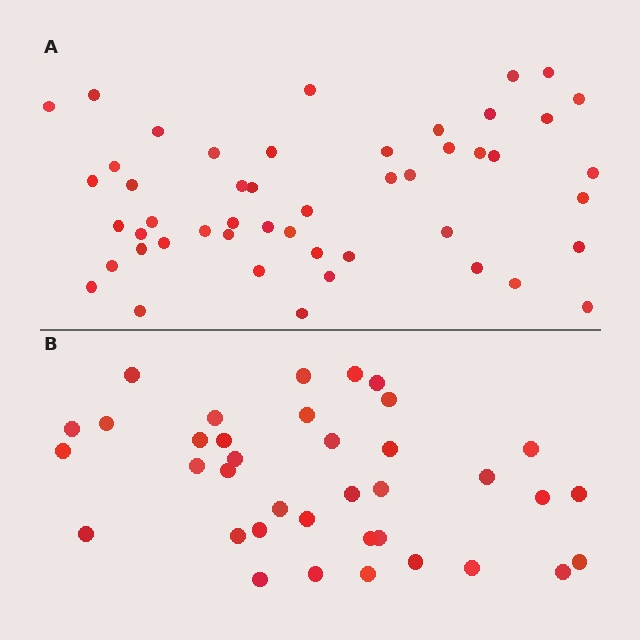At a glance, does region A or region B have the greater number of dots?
Region A (the top region) has more dots.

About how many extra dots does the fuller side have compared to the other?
Region A has roughly 12 or so more dots than region B.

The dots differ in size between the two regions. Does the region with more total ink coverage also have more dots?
No. Region B has more total ink coverage because its dots are larger, but region A actually contains more individual dots. Total area can be misleading — the number of items is what matters here.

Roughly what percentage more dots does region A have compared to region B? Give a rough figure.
About 30% more.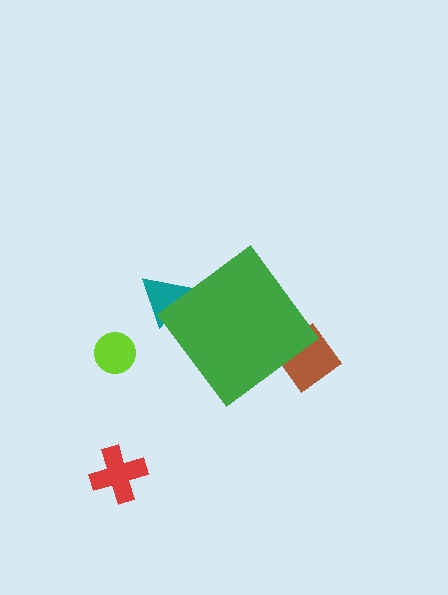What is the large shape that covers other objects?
A green diamond.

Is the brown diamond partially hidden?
Yes, the brown diamond is partially hidden behind the green diamond.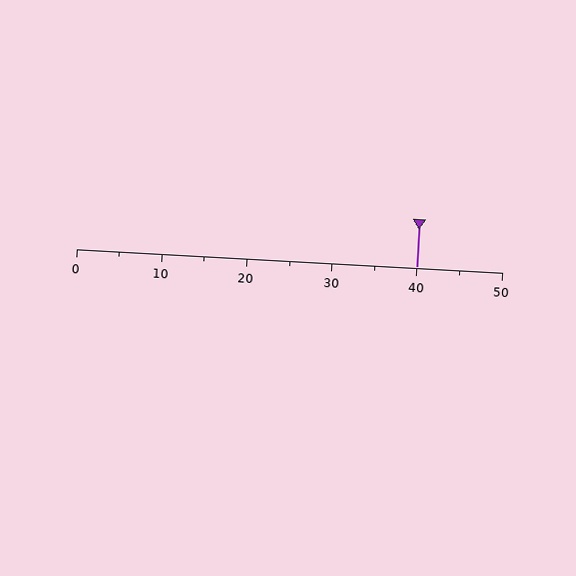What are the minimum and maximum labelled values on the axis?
The axis runs from 0 to 50.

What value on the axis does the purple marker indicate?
The marker indicates approximately 40.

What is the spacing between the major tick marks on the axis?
The major ticks are spaced 10 apart.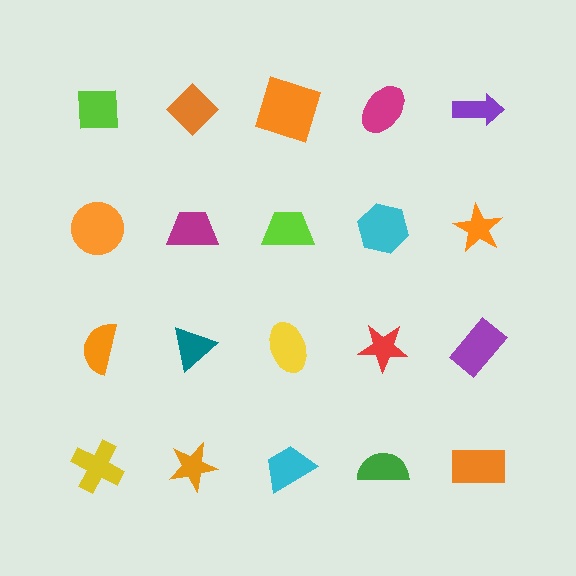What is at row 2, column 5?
An orange star.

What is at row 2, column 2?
A magenta trapezoid.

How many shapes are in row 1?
5 shapes.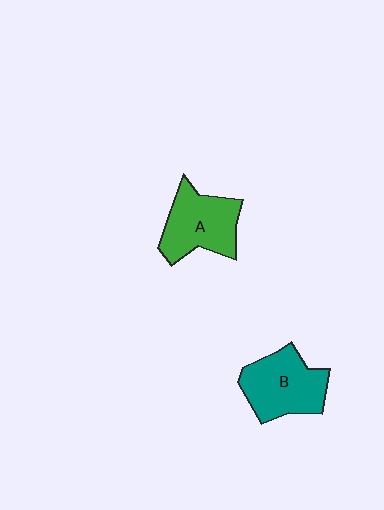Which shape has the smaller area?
Shape A (green).